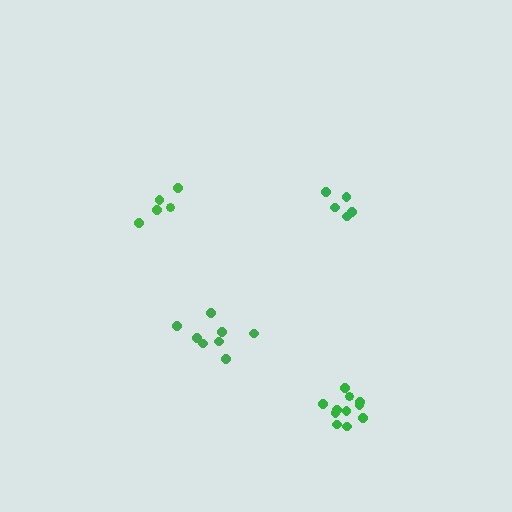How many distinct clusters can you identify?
There are 4 distinct clusters.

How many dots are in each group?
Group 1: 5 dots, Group 2: 11 dots, Group 3: 8 dots, Group 4: 5 dots (29 total).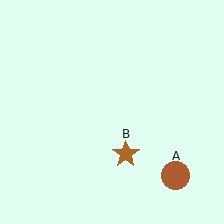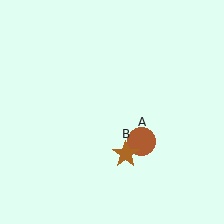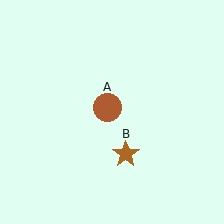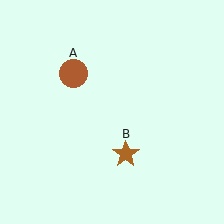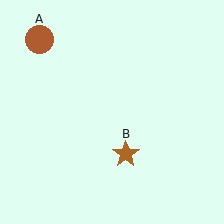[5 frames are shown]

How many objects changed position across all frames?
1 object changed position: brown circle (object A).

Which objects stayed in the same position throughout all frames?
Brown star (object B) remained stationary.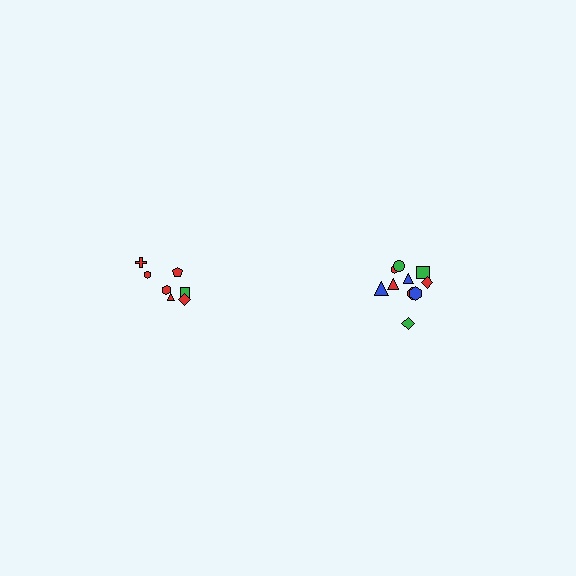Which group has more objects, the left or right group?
The right group.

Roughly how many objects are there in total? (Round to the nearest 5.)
Roughly 15 objects in total.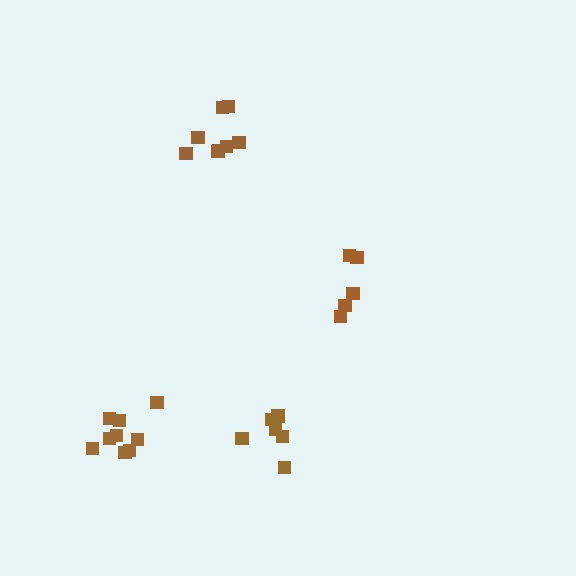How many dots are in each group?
Group 1: 8 dots, Group 2: 6 dots, Group 3: 5 dots, Group 4: 9 dots (28 total).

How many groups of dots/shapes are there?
There are 4 groups.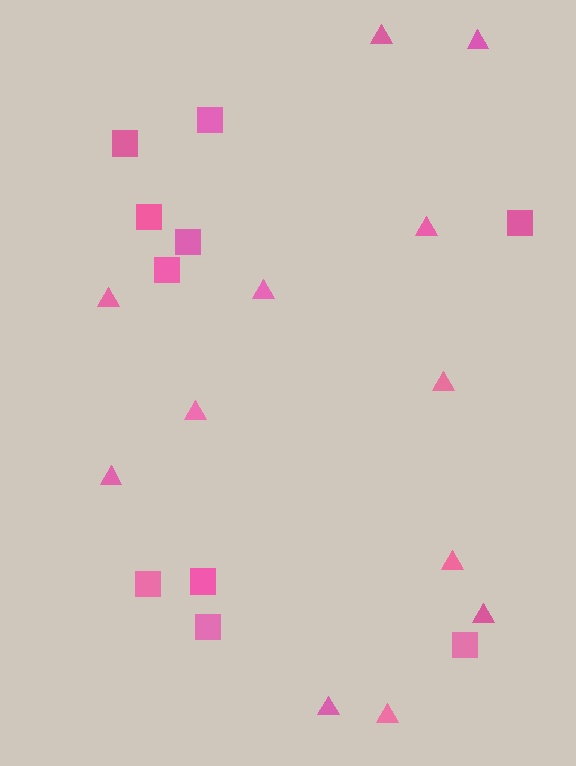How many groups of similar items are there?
There are 2 groups: one group of squares (10) and one group of triangles (12).